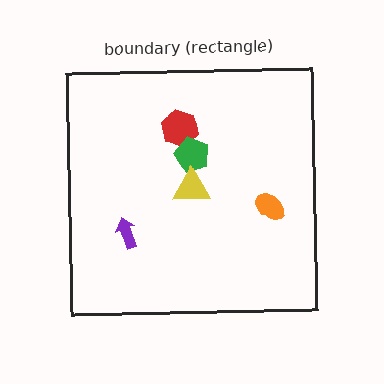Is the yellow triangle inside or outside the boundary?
Inside.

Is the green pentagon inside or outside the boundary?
Inside.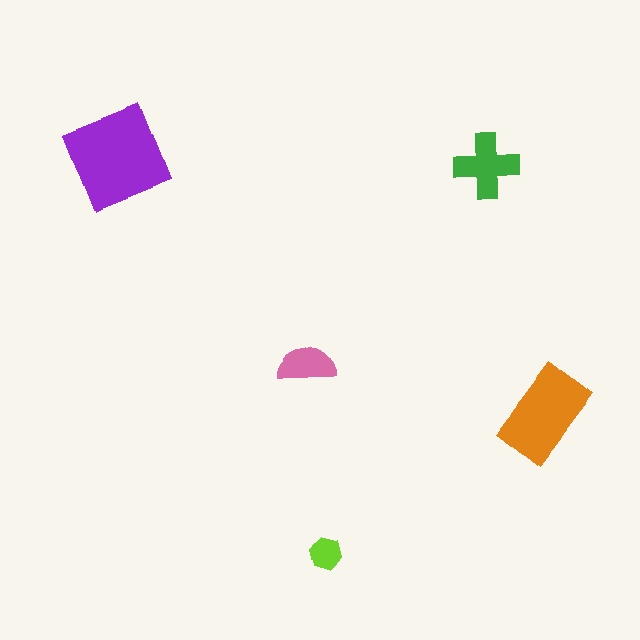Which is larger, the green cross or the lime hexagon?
The green cross.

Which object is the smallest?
The lime hexagon.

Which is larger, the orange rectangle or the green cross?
The orange rectangle.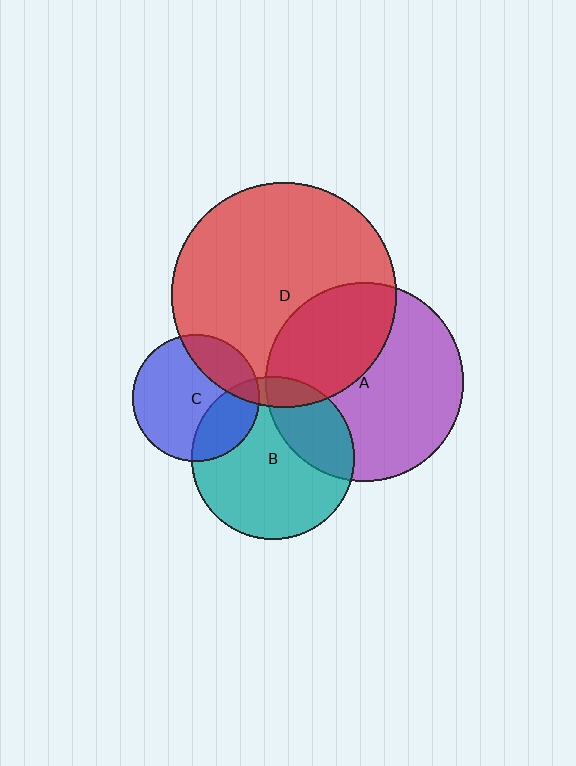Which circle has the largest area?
Circle D (red).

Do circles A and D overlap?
Yes.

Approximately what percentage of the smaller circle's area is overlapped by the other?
Approximately 35%.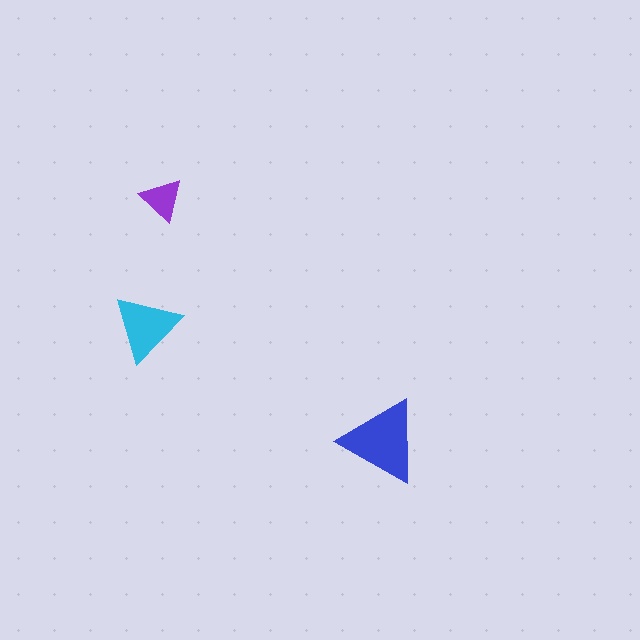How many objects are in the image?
There are 3 objects in the image.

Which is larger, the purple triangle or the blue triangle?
The blue one.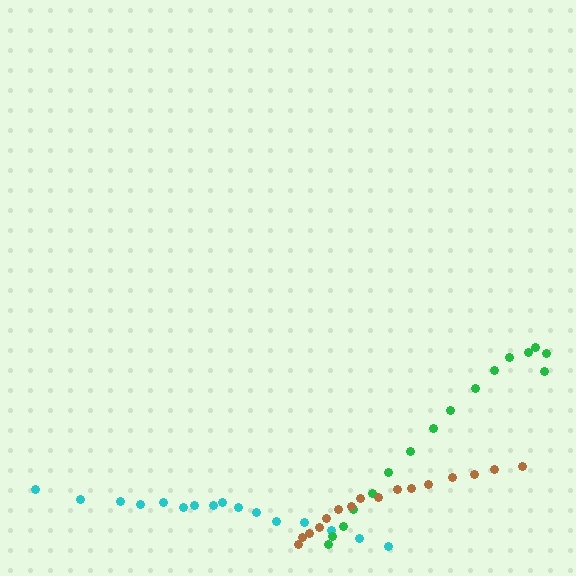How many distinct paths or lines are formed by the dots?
There are 3 distinct paths.